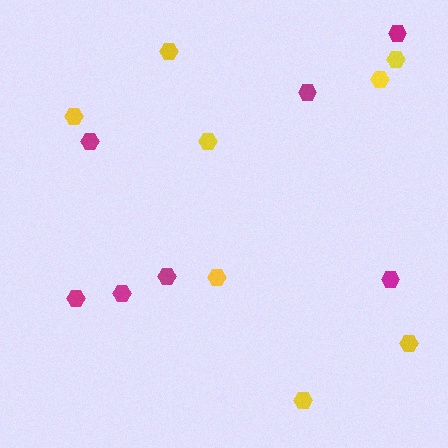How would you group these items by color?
There are 2 groups: one group of yellow hexagons (8) and one group of magenta hexagons (7).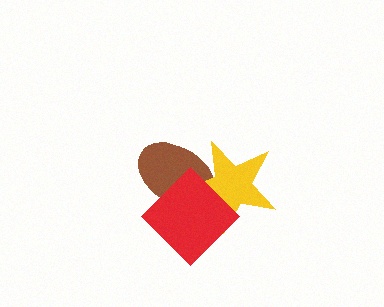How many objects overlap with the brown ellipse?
2 objects overlap with the brown ellipse.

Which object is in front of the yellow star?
The red diamond is in front of the yellow star.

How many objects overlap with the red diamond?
2 objects overlap with the red diamond.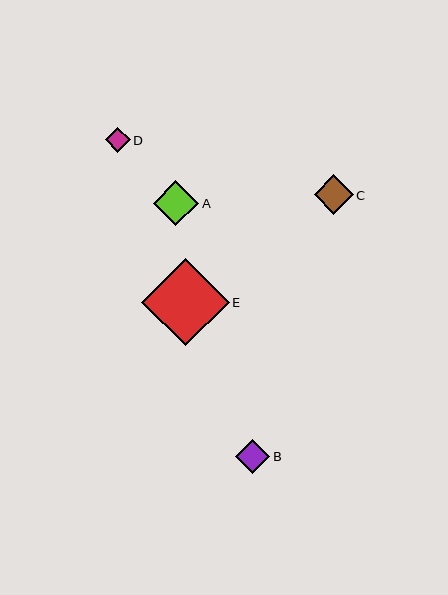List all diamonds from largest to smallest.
From largest to smallest: E, A, C, B, D.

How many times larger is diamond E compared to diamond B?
Diamond E is approximately 2.5 times the size of diamond B.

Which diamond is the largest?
Diamond E is the largest with a size of approximately 87 pixels.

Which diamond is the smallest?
Diamond D is the smallest with a size of approximately 25 pixels.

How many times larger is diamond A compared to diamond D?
Diamond A is approximately 1.8 times the size of diamond D.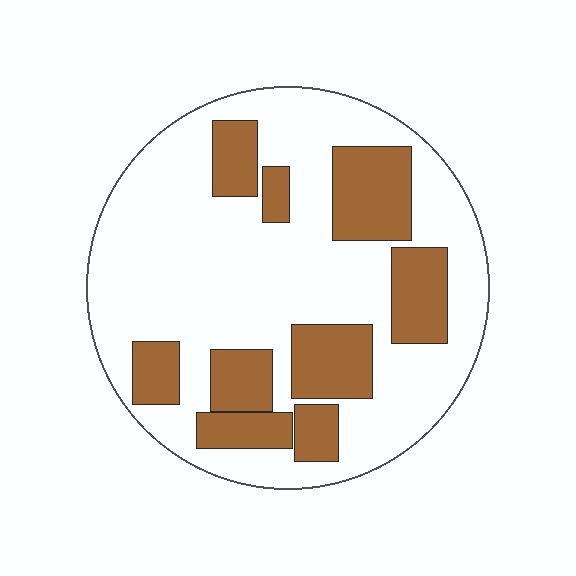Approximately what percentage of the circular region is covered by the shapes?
Approximately 30%.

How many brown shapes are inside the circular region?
9.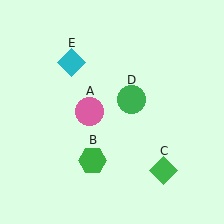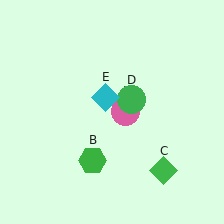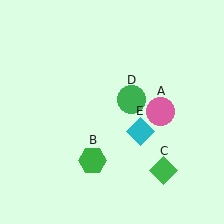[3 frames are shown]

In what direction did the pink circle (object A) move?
The pink circle (object A) moved right.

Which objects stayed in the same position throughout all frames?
Green hexagon (object B) and green diamond (object C) and green circle (object D) remained stationary.